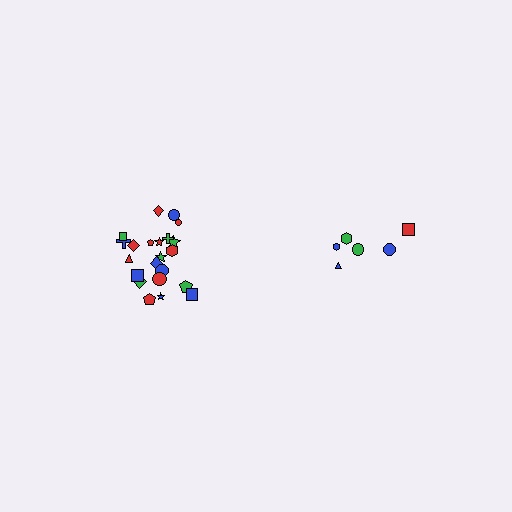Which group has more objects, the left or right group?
The left group.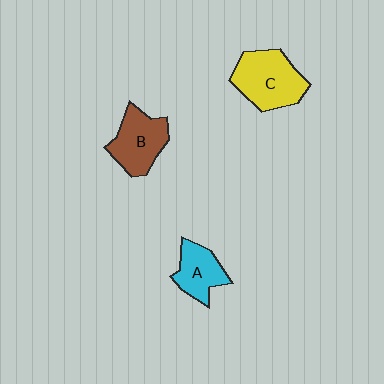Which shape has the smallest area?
Shape A (cyan).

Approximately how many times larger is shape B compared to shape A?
Approximately 1.3 times.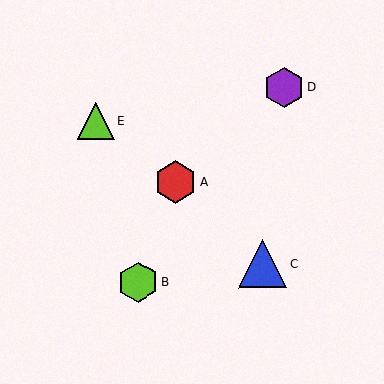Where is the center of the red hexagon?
The center of the red hexagon is at (175, 182).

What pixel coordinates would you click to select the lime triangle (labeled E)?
Click at (96, 121) to select the lime triangle E.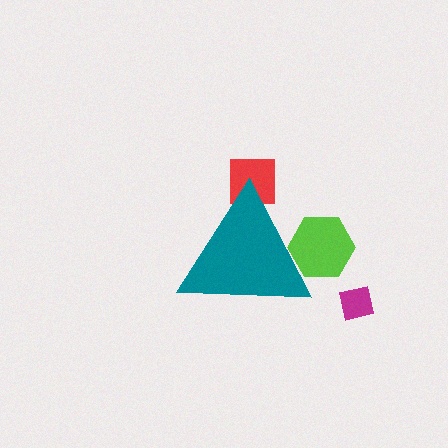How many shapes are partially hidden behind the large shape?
2 shapes are partially hidden.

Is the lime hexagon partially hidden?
Yes, the lime hexagon is partially hidden behind the teal triangle.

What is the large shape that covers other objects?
A teal triangle.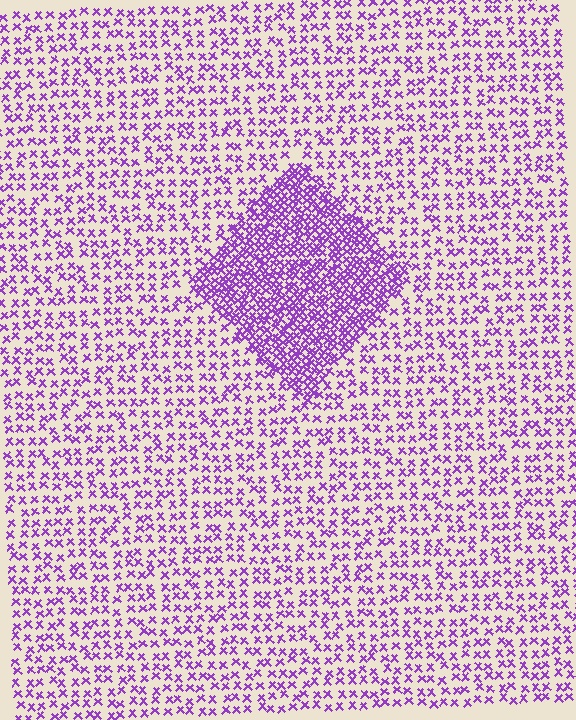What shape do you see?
I see a diamond.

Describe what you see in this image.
The image contains small purple elements arranged at two different densities. A diamond-shaped region is visible where the elements are more densely packed than the surrounding area.